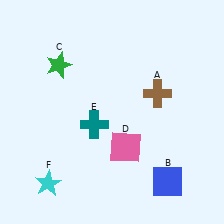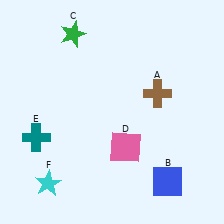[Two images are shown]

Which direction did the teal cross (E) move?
The teal cross (E) moved left.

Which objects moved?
The objects that moved are: the green star (C), the teal cross (E).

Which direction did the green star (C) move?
The green star (C) moved up.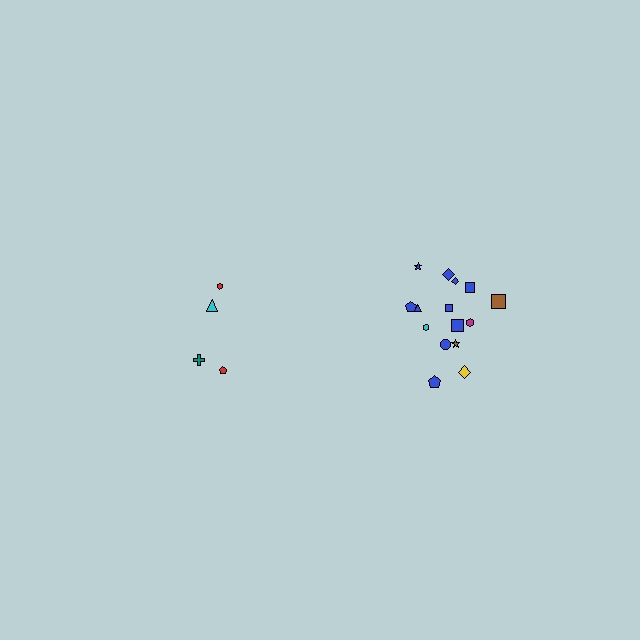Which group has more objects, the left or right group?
The right group.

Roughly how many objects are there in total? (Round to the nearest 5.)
Roughly 20 objects in total.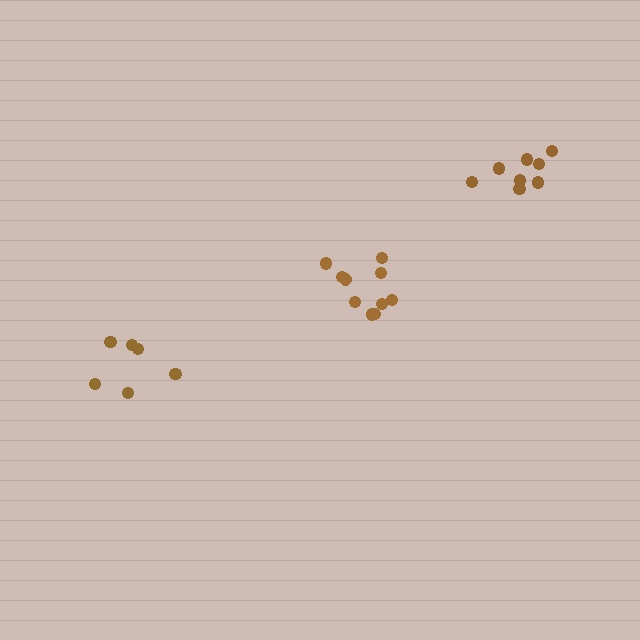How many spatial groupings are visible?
There are 3 spatial groupings.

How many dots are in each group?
Group 1: 10 dots, Group 2: 6 dots, Group 3: 8 dots (24 total).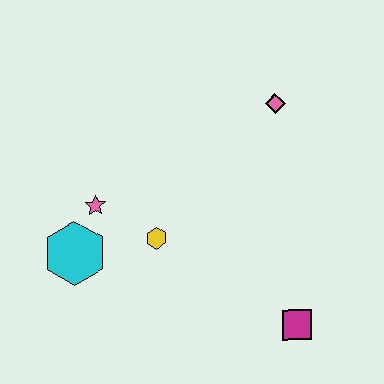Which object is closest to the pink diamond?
The yellow hexagon is closest to the pink diamond.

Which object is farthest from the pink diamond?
The cyan hexagon is farthest from the pink diamond.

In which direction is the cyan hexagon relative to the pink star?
The cyan hexagon is below the pink star.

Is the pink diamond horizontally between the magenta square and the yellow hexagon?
Yes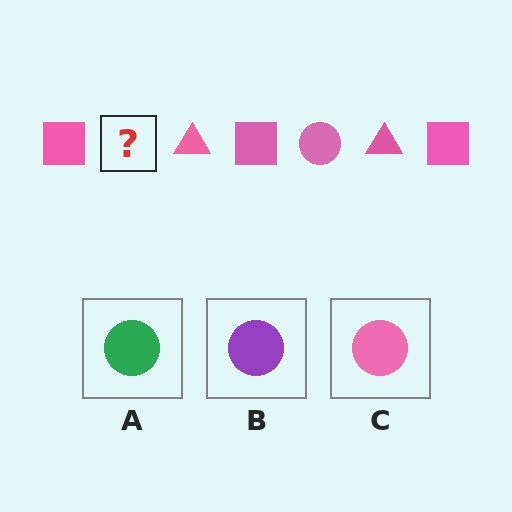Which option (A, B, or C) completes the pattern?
C.